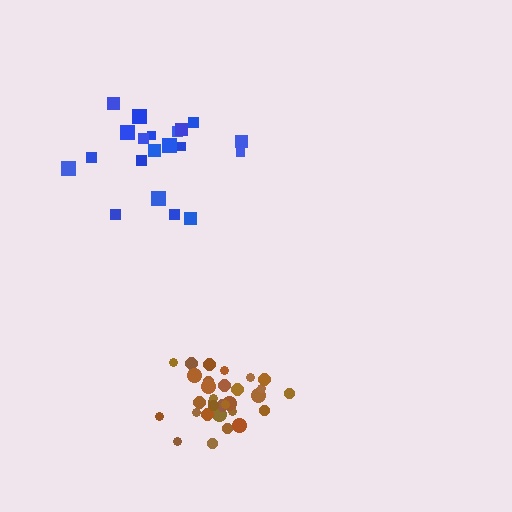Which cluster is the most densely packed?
Brown.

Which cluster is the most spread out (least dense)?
Blue.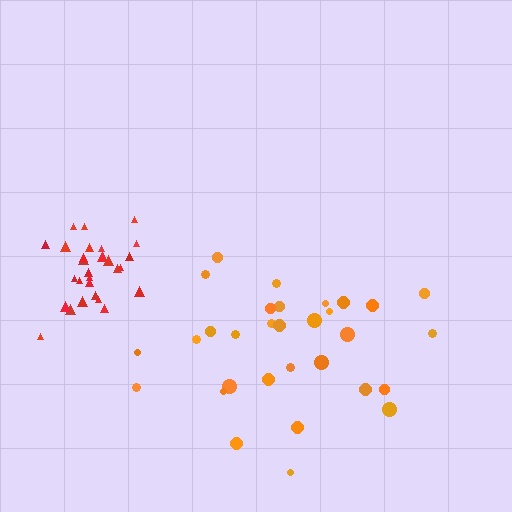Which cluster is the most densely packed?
Red.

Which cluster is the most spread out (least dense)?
Orange.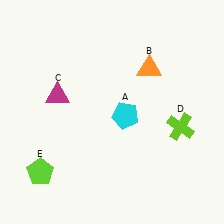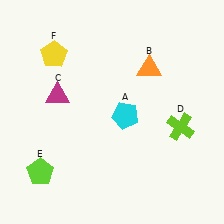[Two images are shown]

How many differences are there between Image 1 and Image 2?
There is 1 difference between the two images.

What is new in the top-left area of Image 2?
A yellow pentagon (F) was added in the top-left area of Image 2.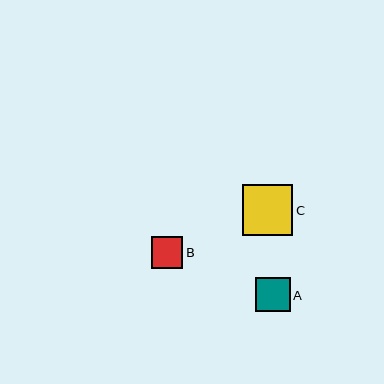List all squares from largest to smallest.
From largest to smallest: C, A, B.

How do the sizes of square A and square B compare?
Square A and square B are approximately the same size.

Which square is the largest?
Square C is the largest with a size of approximately 51 pixels.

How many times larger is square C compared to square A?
Square C is approximately 1.5 times the size of square A.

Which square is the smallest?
Square B is the smallest with a size of approximately 31 pixels.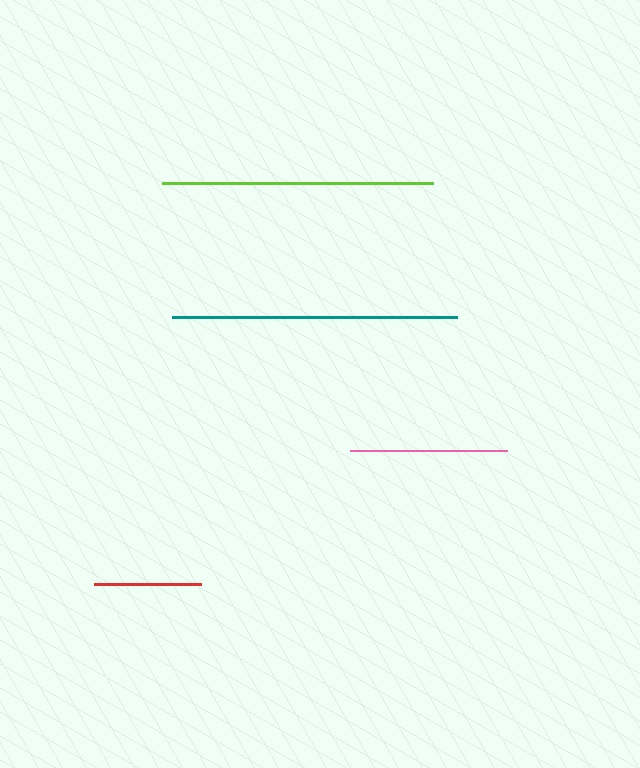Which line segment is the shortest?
The red line is the shortest at approximately 107 pixels.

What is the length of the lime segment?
The lime segment is approximately 271 pixels long.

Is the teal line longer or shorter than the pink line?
The teal line is longer than the pink line.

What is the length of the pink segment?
The pink segment is approximately 157 pixels long.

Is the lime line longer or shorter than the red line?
The lime line is longer than the red line.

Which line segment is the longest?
The teal line is the longest at approximately 285 pixels.